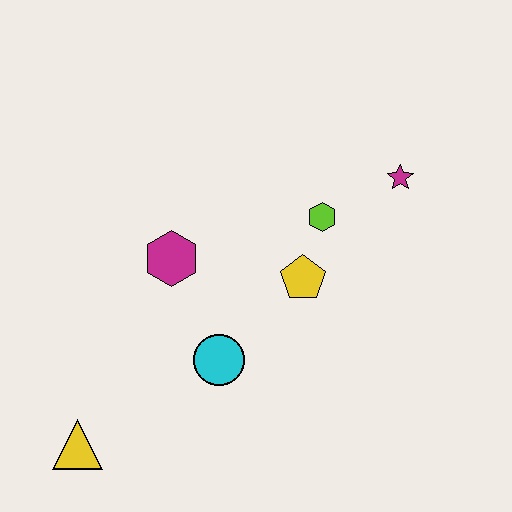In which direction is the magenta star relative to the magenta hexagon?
The magenta star is to the right of the magenta hexagon.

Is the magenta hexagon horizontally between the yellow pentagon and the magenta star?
No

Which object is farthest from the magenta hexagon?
The magenta star is farthest from the magenta hexagon.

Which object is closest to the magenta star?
The lime hexagon is closest to the magenta star.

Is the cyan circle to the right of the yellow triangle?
Yes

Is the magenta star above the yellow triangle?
Yes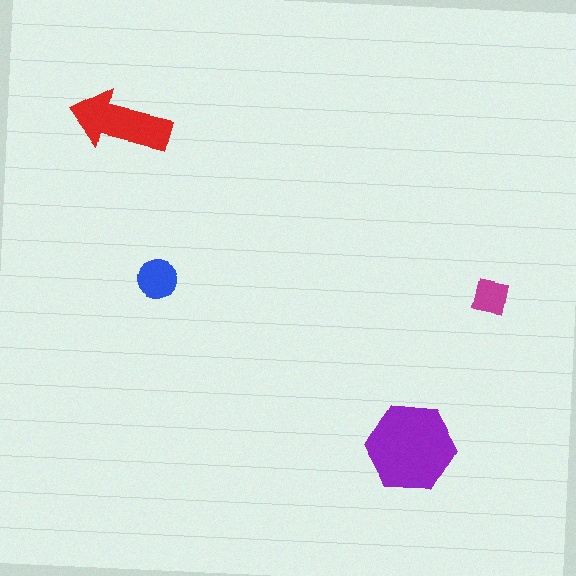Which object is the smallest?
The magenta square.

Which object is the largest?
The purple hexagon.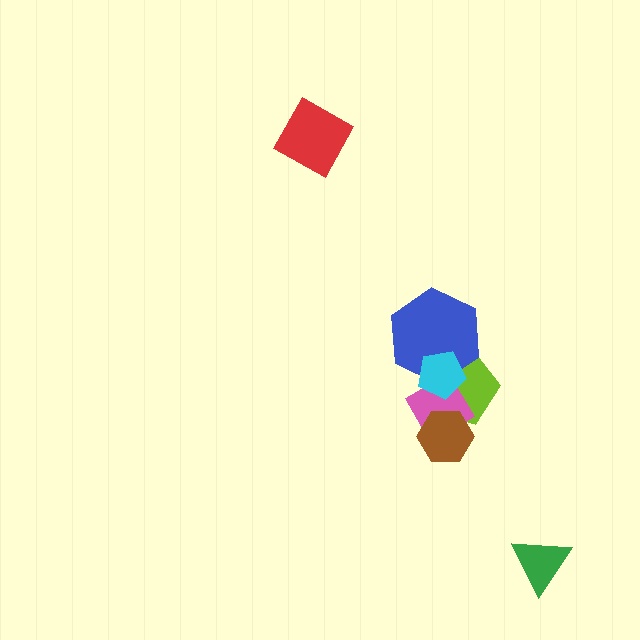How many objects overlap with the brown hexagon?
2 objects overlap with the brown hexagon.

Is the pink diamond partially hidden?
Yes, it is partially covered by another shape.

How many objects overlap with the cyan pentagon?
3 objects overlap with the cyan pentagon.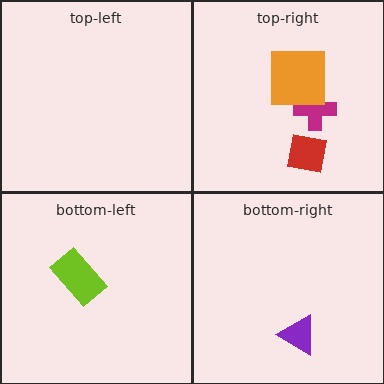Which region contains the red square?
The top-right region.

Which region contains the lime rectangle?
The bottom-left region.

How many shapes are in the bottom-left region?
1.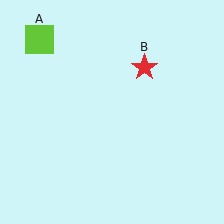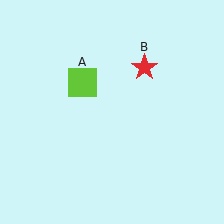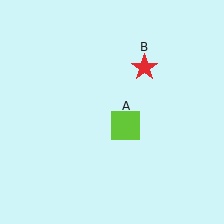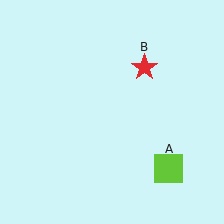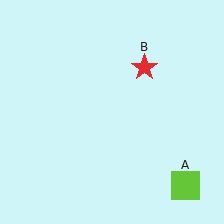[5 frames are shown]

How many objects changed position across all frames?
1 object changed position: lime square (object A).